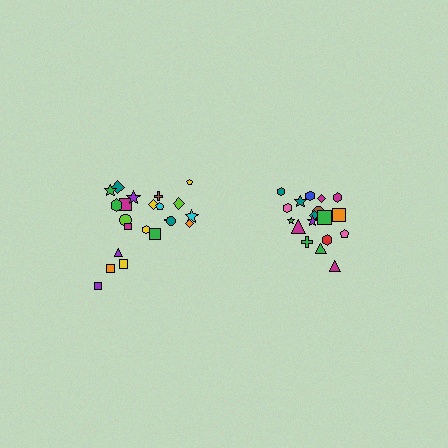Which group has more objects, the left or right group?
The left group.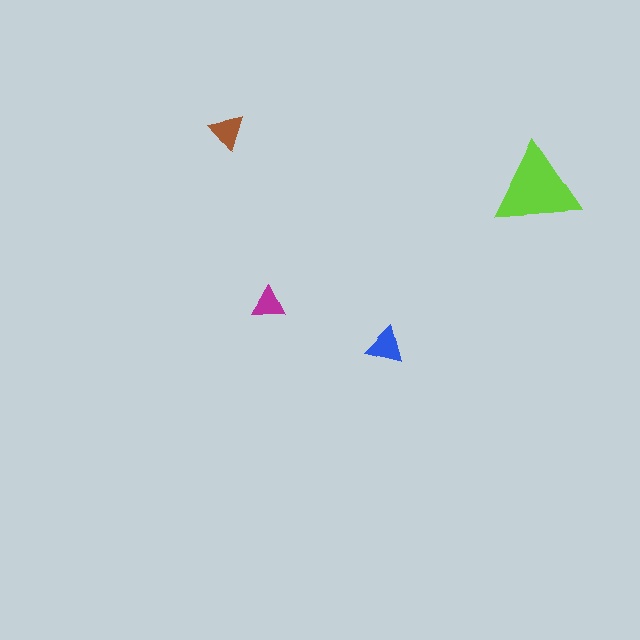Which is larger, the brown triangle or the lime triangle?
The lime one.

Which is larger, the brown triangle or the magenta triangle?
The brown one.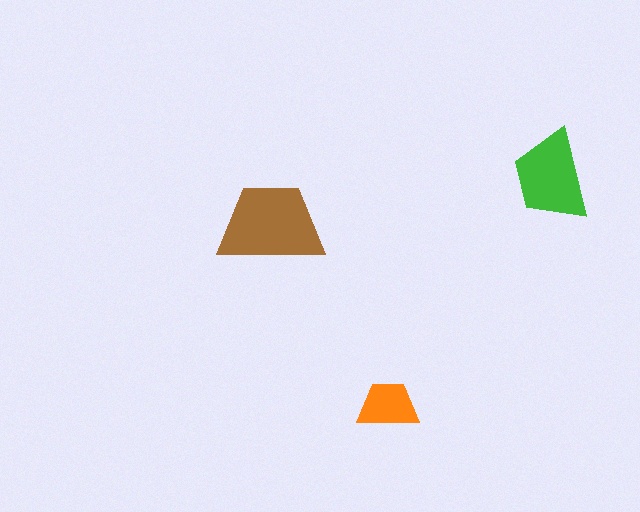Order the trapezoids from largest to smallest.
the brown one, the green one, the orange one.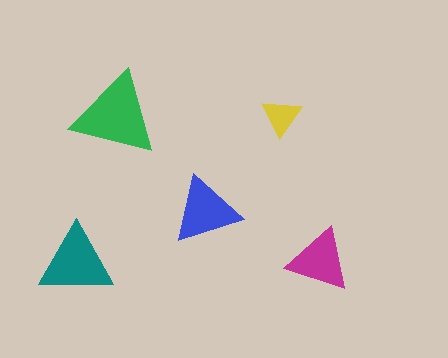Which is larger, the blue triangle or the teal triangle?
The teal one.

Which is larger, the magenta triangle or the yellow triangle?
The magenta one.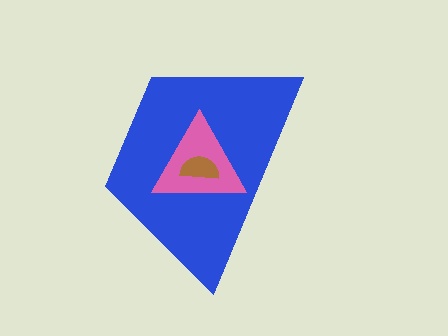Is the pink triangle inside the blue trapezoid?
Yes.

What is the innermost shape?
The brown semicircle.